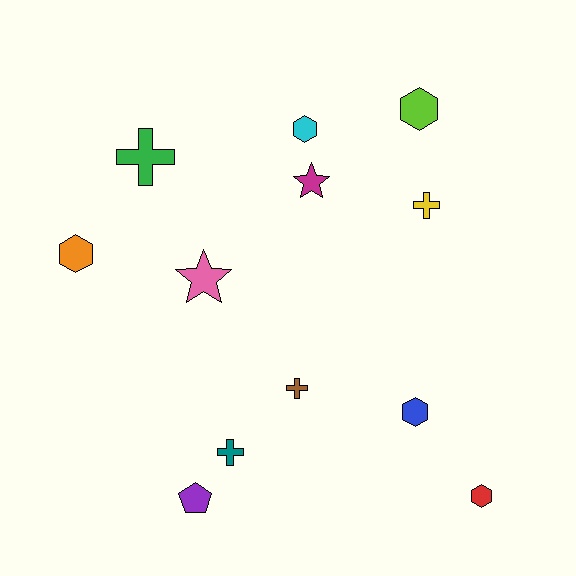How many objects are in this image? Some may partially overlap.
There are 12 objects.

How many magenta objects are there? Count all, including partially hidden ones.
There is 1 magenta object.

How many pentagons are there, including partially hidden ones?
There is 1 pentagon.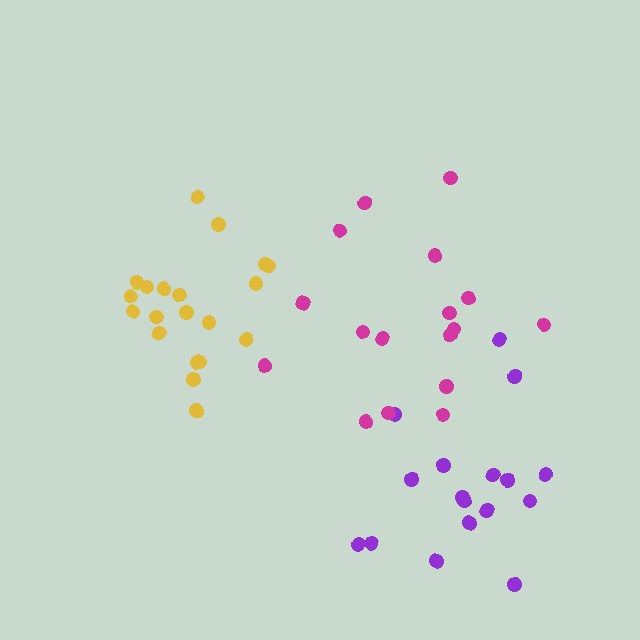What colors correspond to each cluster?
The clusters are colored: yellow, purple, magenta.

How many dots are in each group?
Group 1: 20 dots, Group 2: 18 dots, Group 3: 17 dots (55 total).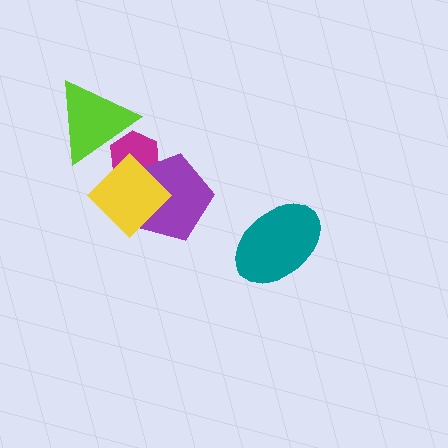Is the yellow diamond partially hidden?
No, no other shape covers it.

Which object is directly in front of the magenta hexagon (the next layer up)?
The purple pentagon is directly in front of the magenta hexagon.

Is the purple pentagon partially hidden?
Yes, it is partially covered by another shape.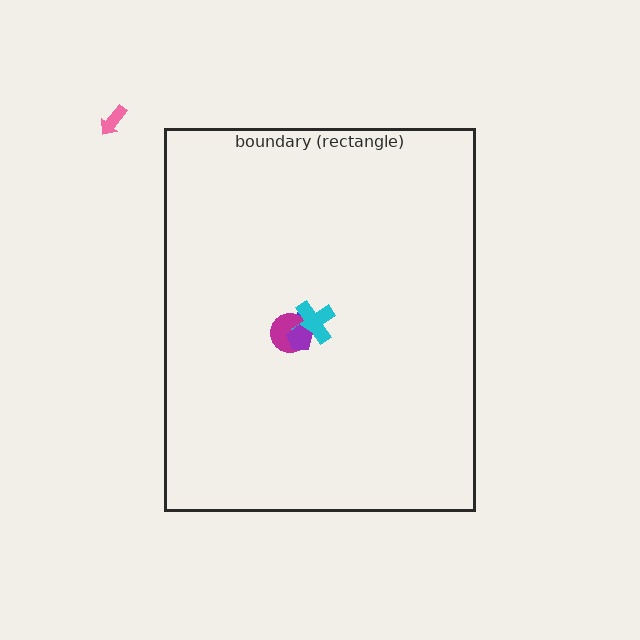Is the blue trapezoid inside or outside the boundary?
Inside.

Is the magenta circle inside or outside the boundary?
Inside.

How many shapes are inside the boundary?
4 inside, 1 outside.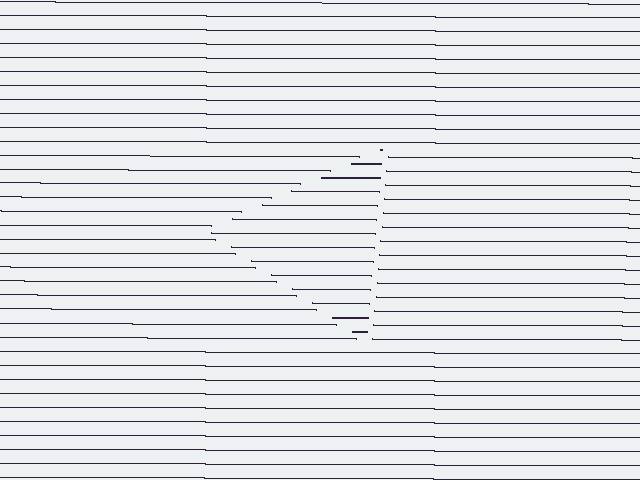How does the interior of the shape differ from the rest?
The interior of the shape contains the same grating, shifted by half a period — the contour is defined by the phase discontinuity where line-ends from the inner and outer gratings abut.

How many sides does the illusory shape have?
3 sides — the line-ends trace a triangle.